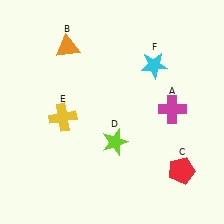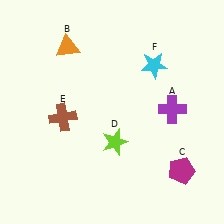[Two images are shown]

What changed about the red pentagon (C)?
In Image 1, C is red. In Image 2, it changed to magenta.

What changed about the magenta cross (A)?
In Image 1, A is magenta. In Image 2, it changed to purple.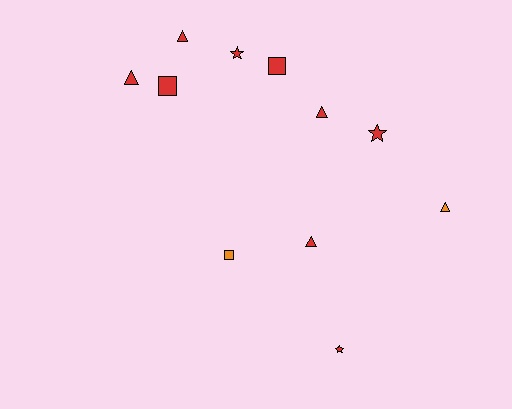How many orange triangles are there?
There is 1 orange triangle.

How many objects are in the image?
There are 11 objects.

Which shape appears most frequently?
Triangle, with 5 objects.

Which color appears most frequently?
Red, with 9 objects.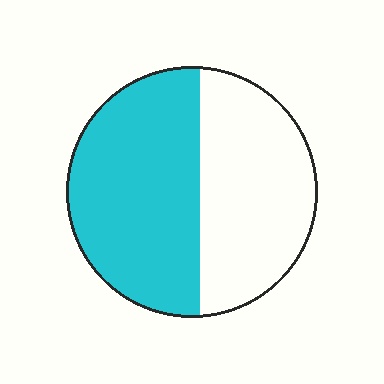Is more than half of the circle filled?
Yes.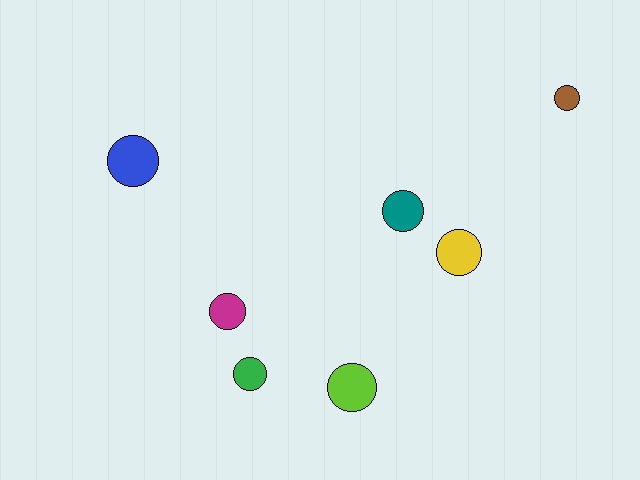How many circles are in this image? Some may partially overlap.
There are 7 circles.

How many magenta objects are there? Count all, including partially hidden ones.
There is 1 magenta object.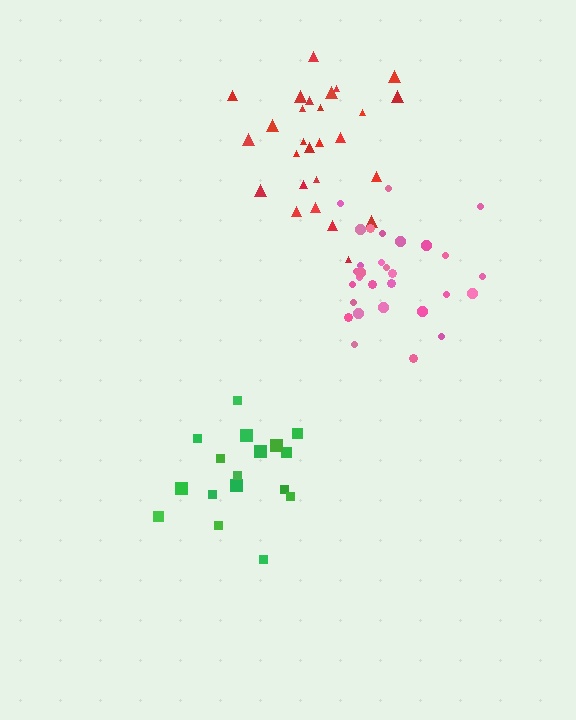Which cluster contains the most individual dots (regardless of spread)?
Pink (30).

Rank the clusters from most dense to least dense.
pink, red, green.